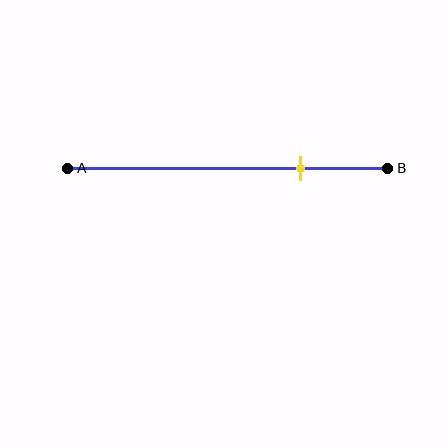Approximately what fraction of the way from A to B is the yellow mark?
The yellow mark is approximately 75% of the way from A to B.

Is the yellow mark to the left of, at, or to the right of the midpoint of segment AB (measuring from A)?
The yellow mark is to the right of the midpoint of segment AB.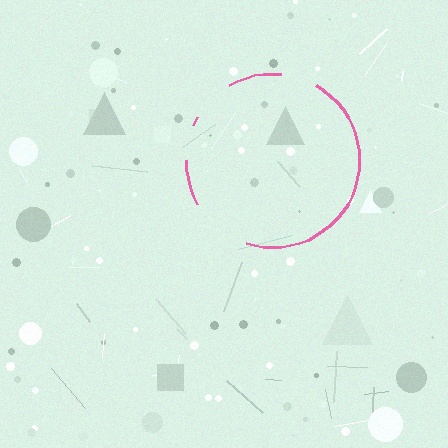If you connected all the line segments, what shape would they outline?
They would outline a circle.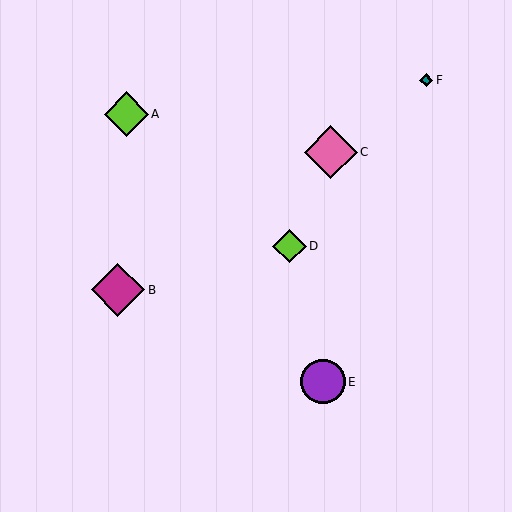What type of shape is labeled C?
Shape C is a pink diamond.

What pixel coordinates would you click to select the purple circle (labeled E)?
Click at (323, 382) to select the purple circle E.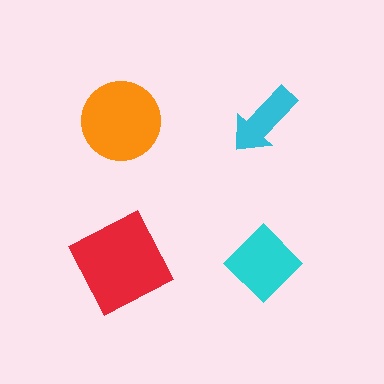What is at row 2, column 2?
A cyan diamond.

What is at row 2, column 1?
A red square.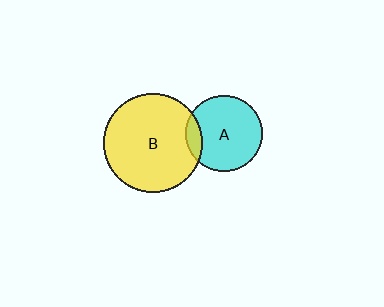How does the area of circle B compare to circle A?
Approximately 1.7 times.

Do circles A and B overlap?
Yes.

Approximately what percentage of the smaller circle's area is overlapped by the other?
Approximately 10%.